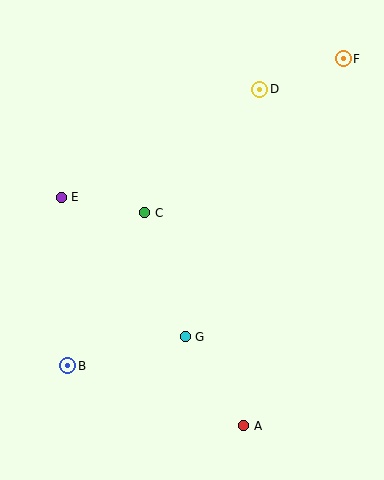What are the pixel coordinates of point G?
Point G is at (185, 337).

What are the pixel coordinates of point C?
Point C is at (145, 213).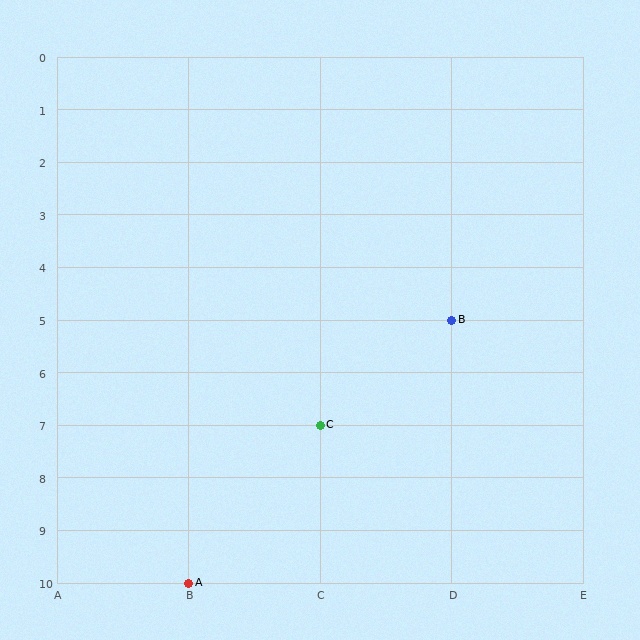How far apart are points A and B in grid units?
Points A and B are 2 columns and 5 rows apart (about 5.4 grid units diagonally).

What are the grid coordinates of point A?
Point A is at grid coordinates (B, 10).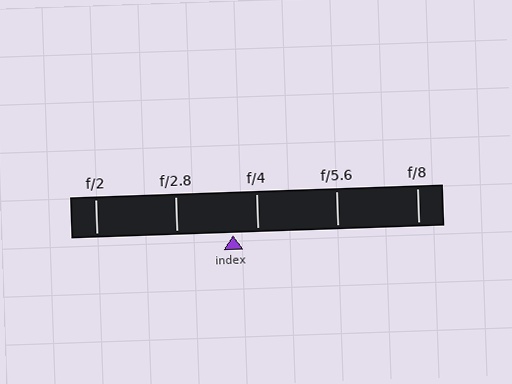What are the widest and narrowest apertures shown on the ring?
The widest aperture shown is f/2 and the narrowest is f/8.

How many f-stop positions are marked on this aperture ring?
There are 5 f-stop positions marked.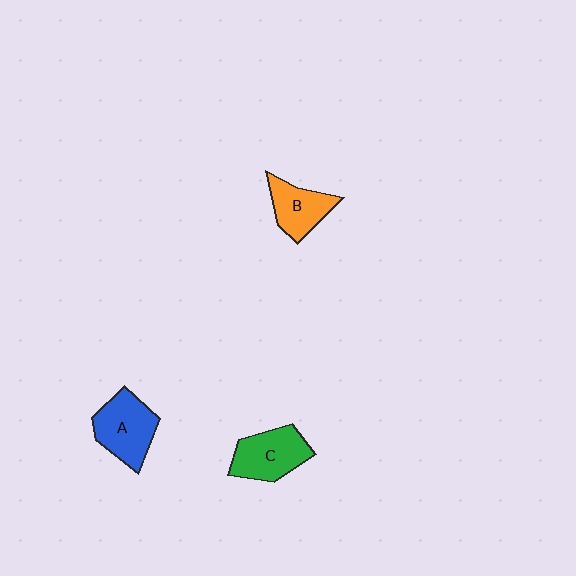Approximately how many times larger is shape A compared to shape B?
Approximately 1.3 times.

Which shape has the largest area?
Shape A (blue).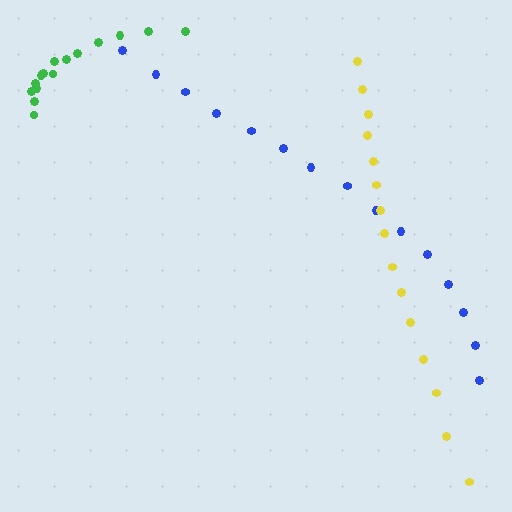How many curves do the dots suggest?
There are 3 distinct paths.